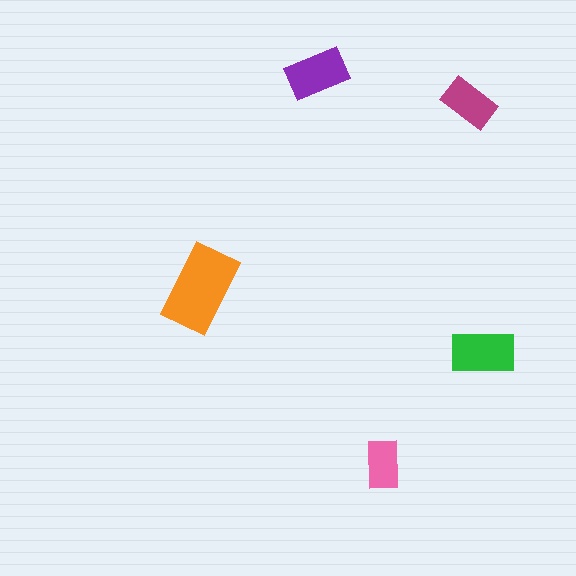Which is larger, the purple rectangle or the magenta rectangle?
The purple one.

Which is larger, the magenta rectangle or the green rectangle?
The green one.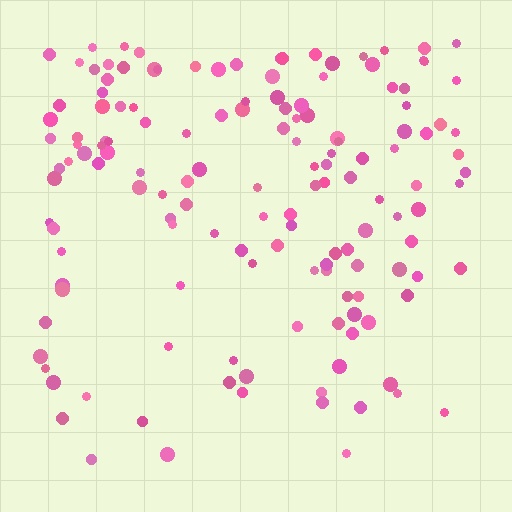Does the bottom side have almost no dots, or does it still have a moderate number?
Still a moderate number, just noticeably fewer than the top.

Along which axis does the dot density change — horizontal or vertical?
Vertical.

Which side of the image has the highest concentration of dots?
The top.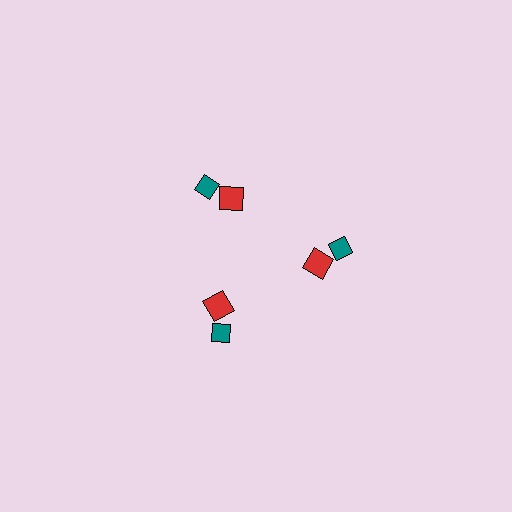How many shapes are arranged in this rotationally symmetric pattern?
There are 6 shapes, arranged in 3 groups of 2.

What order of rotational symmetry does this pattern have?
This pattern has 3-fold rotational symmetry.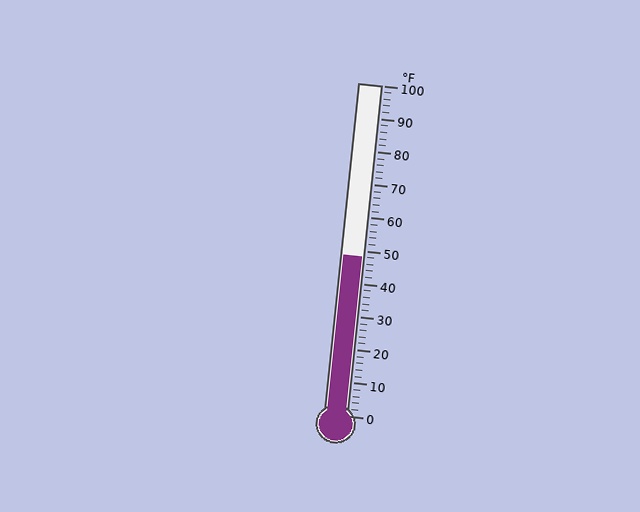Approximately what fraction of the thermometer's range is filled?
The thermometer is filled to approximately 50% of its range.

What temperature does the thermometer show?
The thermometer shows approximately 48°F.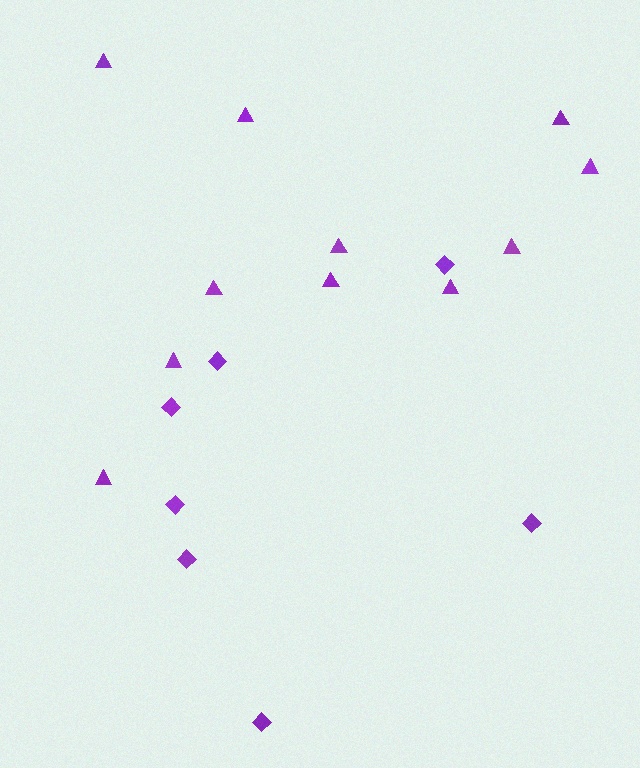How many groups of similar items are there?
There are 2 groups: one group of triangles (11) and one group of diamonds (7).